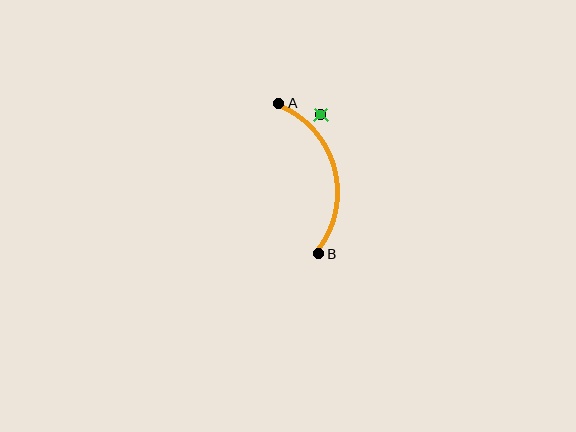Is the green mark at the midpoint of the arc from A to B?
No — the green mark does not lie on the arc at all. It sits slightly outside the curve.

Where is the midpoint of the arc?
The arc midpoint is the point on the curve farthest from the straight line joining A and B. It sits to the right of that line.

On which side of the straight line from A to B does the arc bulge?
The arc bulges to the right of the straight line connecting A and B.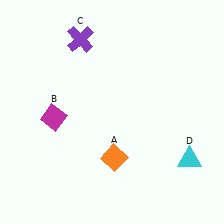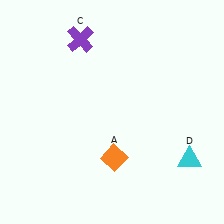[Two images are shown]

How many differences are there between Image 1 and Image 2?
There is 1 difference between the two images.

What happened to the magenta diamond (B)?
The magenta diamond (B) was removed in Image 2. It was in the bottom-left area of Image 1.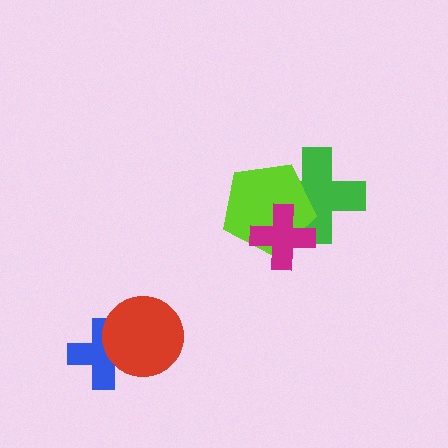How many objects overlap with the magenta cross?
2 objects overlap with the magenta cross.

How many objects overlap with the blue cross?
1 object overlaps with the blue cross.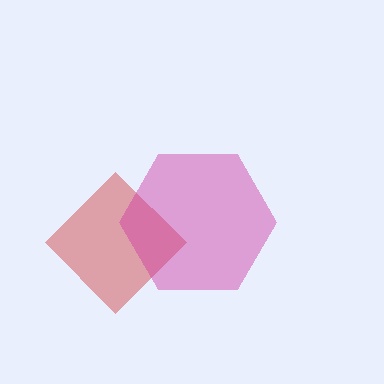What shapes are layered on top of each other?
The layered shapes are: a red diamond, a magenta hexagon.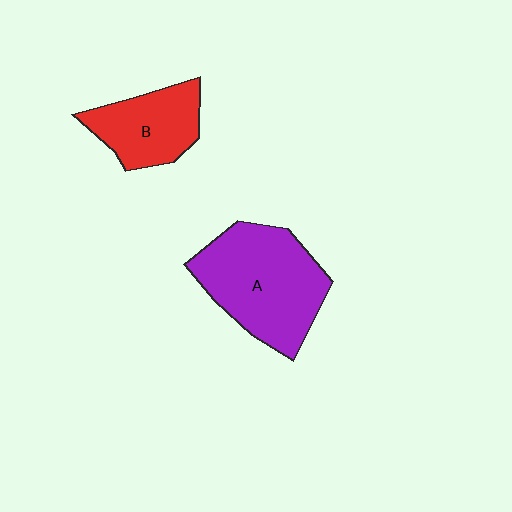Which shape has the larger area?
Shape A (purple).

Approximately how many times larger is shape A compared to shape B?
Approximately 1.7 times.